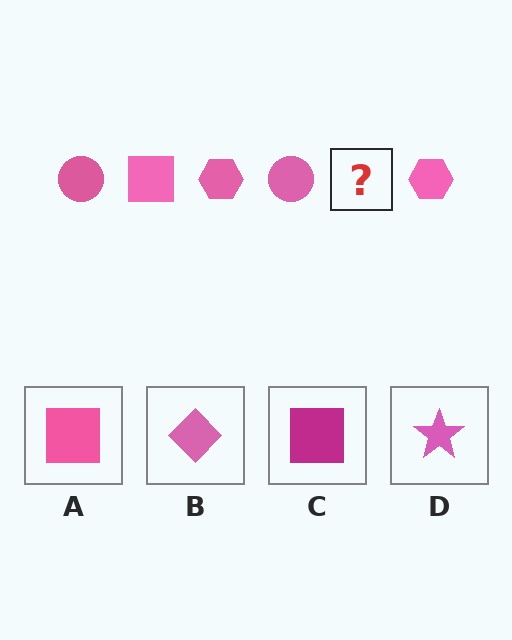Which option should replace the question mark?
Option A.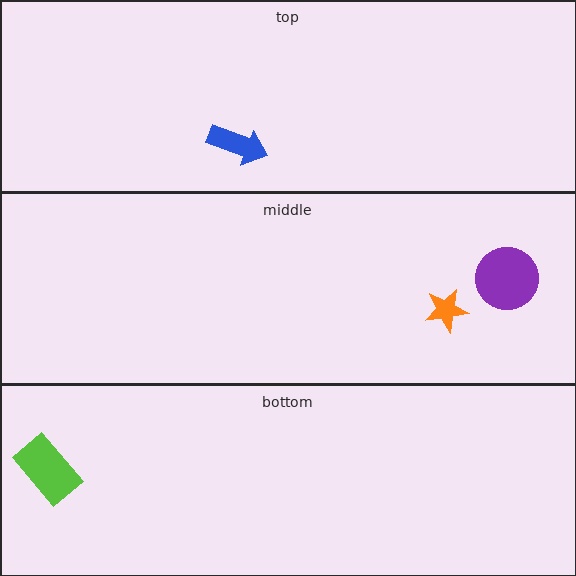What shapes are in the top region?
The blue arrow.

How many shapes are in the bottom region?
1.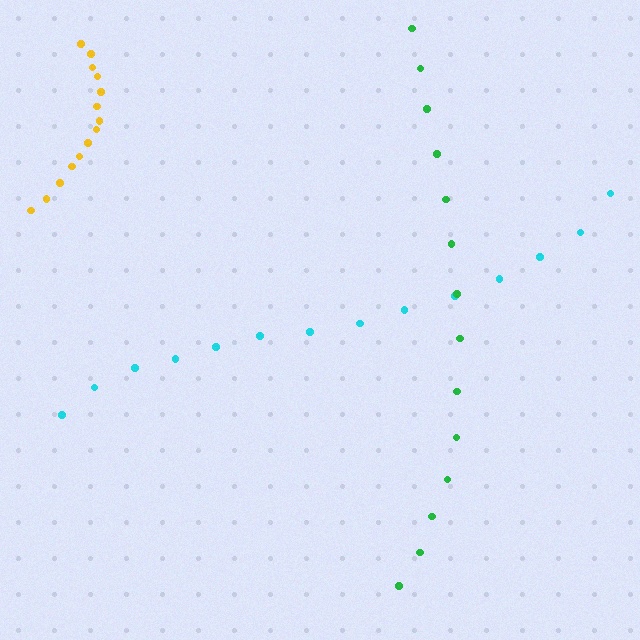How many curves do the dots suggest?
There are 3 distinct paths.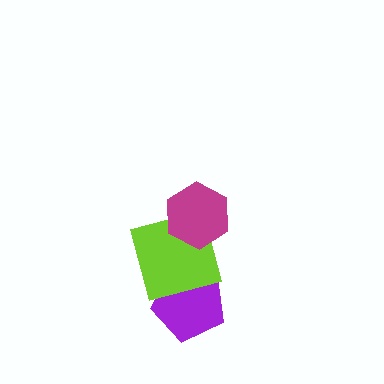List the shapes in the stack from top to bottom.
From top to bottom: the magenta hexagon, the lime square, the purple pentagon.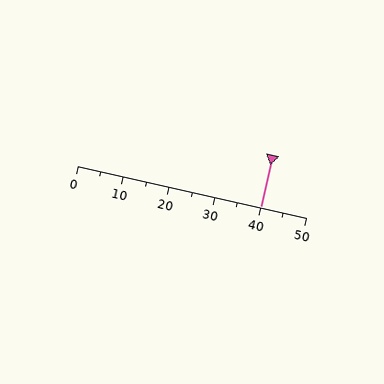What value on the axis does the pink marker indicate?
The marker indicates approximately 40.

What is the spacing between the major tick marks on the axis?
The major ticks are spaced 10 apart.